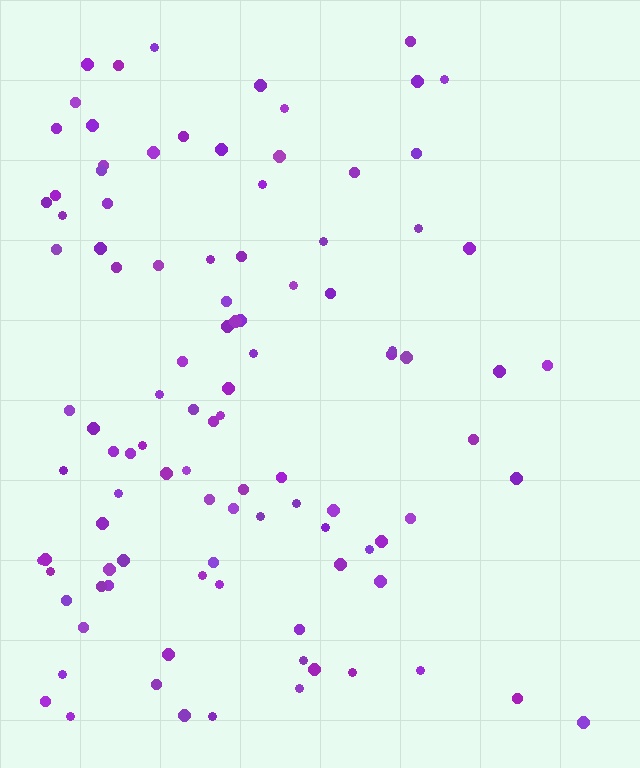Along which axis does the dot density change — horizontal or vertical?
Horizontal.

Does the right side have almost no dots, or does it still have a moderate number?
Still a moderate number, just noticeably fewer than the left.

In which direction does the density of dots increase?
From right to left, with the left side densest.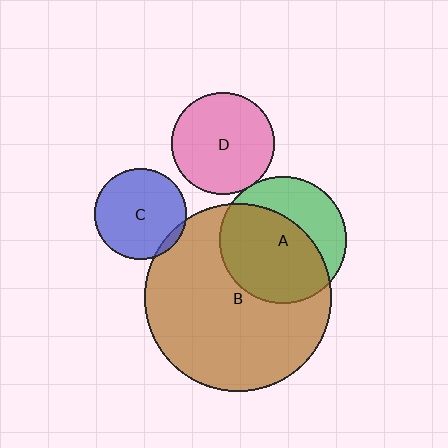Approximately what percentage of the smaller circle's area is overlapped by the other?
Approximately 5%.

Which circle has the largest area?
Circle B (brown).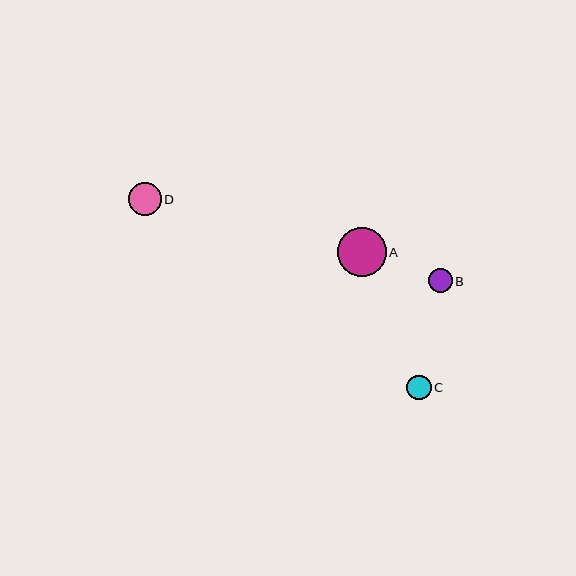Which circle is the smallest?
Circle B is the smallest with a size of approximately 24 pixels.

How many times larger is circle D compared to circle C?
Circle D is approximately 1.4 times the size of circle C.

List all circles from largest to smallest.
From largest to smallest: A, D, C, B.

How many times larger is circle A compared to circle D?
Circle A is approximately 1.5 times the size of circle D.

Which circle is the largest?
Circle A is the largest with a size of approximately 48 pixels.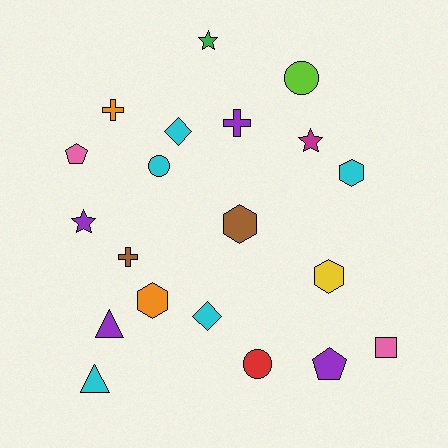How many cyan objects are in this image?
There are 5 cyan objects.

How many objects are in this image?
There are 20 objects.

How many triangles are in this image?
There are 2 triangles.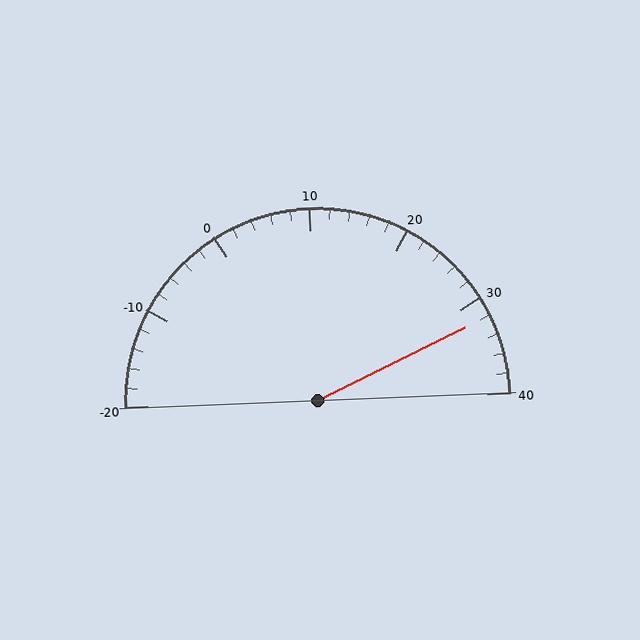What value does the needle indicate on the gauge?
The needle indicates approximately 32.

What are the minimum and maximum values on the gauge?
The gauge ranges from -20 to 40.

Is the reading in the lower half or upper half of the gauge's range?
The reading is in the upper half of the range (-20 to 40).